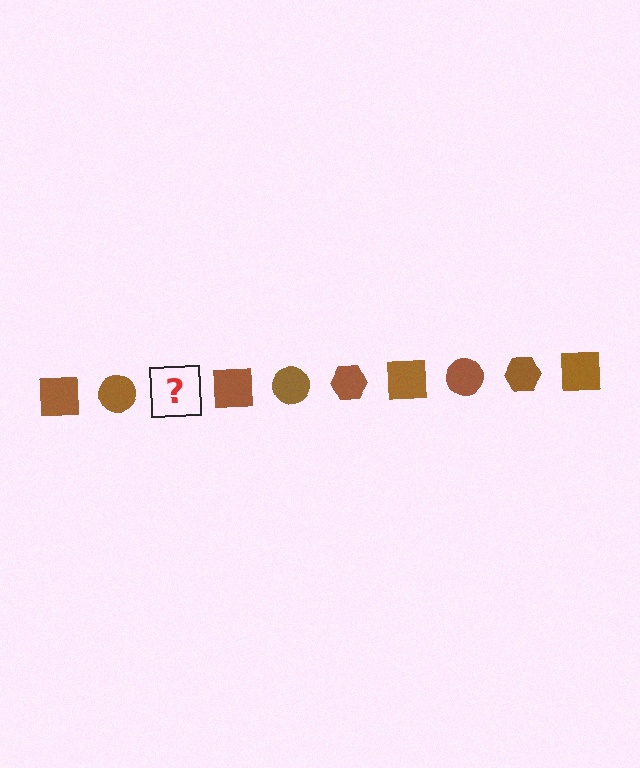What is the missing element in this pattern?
The missing element is a brown hexagon.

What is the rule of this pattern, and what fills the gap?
The rule is that the pattern cycles through square, circle, hexagon shapes in brown. The gap should be filled with a brown hexagon.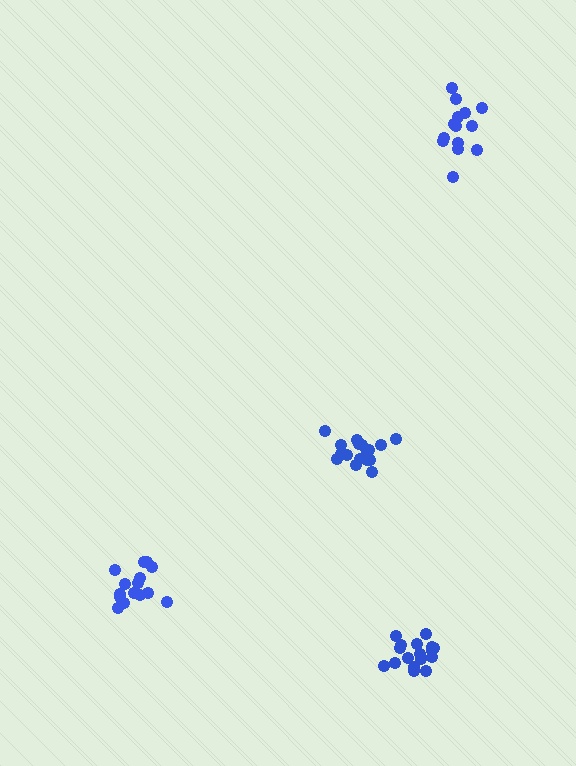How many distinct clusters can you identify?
There are 4 distinct clusters.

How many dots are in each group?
Group 1: 15 dots, Group 2: 19 dots, Group 3: 17 dots, Group 4: 14 dots (65 total).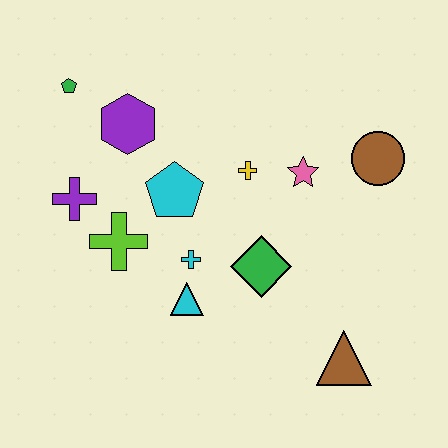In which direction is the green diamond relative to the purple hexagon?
The green diamond is below the purple hexagon.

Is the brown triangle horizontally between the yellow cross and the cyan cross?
No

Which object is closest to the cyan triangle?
The cyan cross is closest to the cyan triangle.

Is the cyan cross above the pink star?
No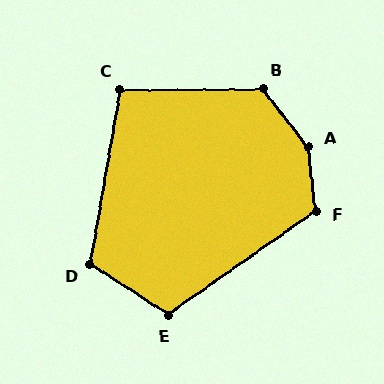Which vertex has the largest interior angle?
A, at approximately 148 degrees.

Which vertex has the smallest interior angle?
C, at approximately 100 degrees.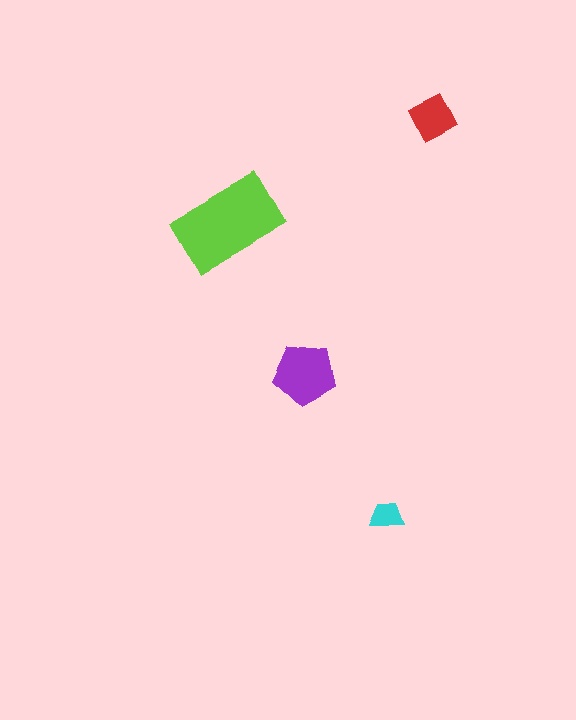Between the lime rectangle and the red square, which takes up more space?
The lime rectangle.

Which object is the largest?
The lime rectangle.